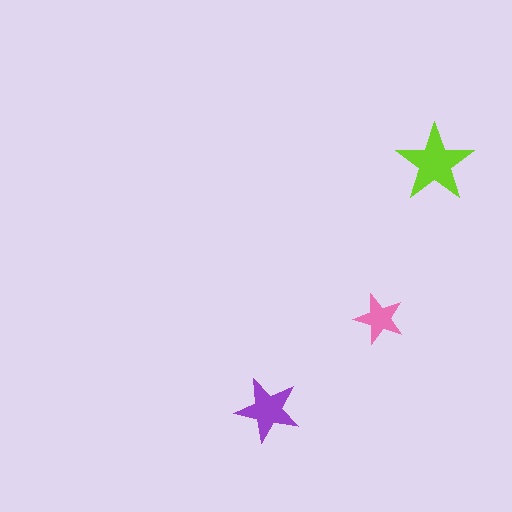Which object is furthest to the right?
The lime star is rightmost.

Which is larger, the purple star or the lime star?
The lime one.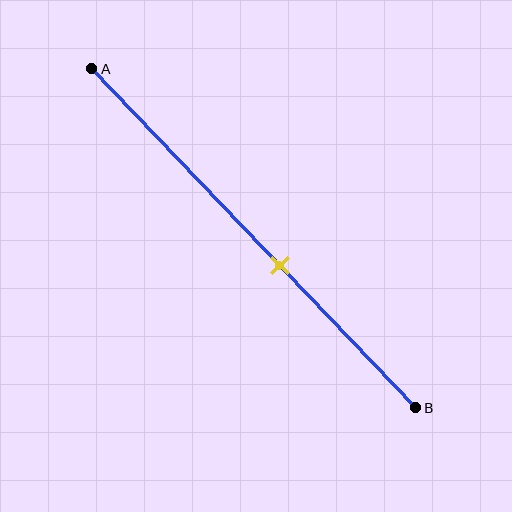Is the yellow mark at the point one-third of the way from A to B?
No, the mark is at about 60% from A, not at the 33% one-third point.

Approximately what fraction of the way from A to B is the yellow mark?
The yellow mark is approximately 60% of the way from A to B.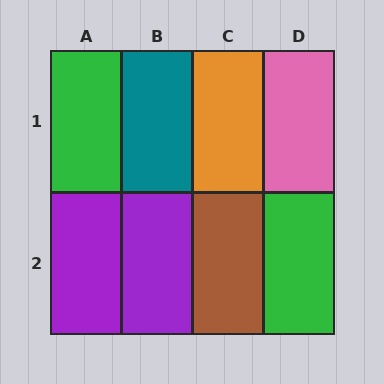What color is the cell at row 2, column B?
Purple.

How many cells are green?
2 cells are green.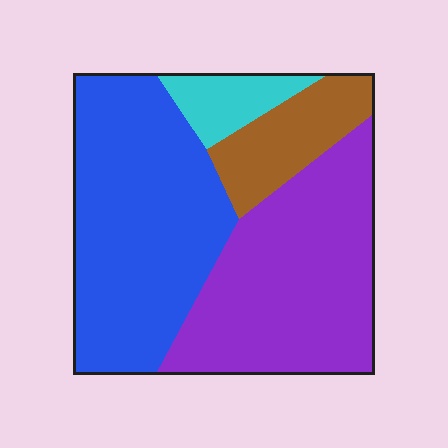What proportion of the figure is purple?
Purple covers roughly 40% of the figure.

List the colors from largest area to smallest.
From largest to smallest: blue, purple, brown, cyan.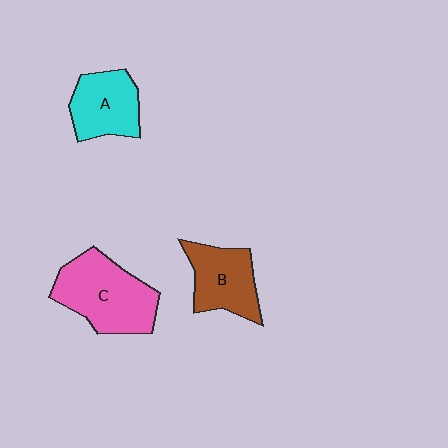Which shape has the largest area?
Shape C (pink).